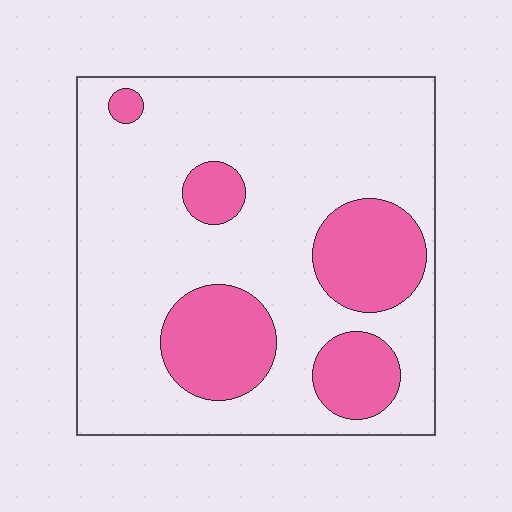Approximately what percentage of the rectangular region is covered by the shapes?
Approximately 25%.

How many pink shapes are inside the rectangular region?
5.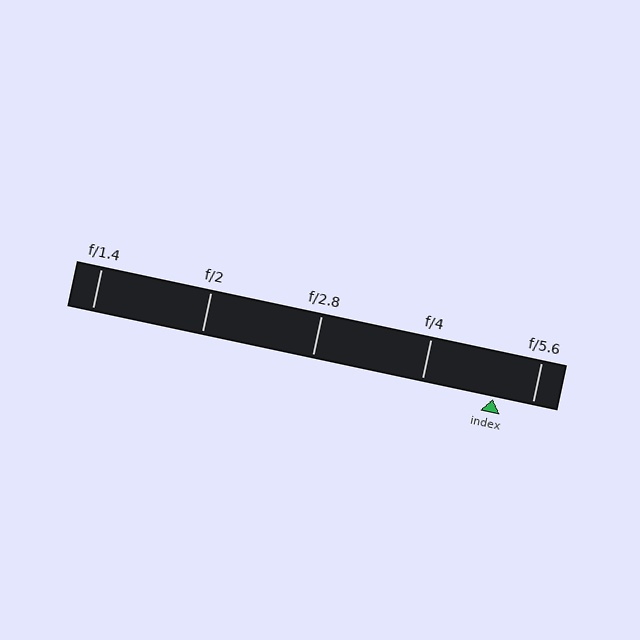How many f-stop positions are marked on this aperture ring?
There are 5 f-stop positions marked.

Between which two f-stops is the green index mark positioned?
The index mark is between f/4 and f/5.6.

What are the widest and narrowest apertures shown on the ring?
The widest aperture shown is f/1.4 and the narrowest is f/5.6.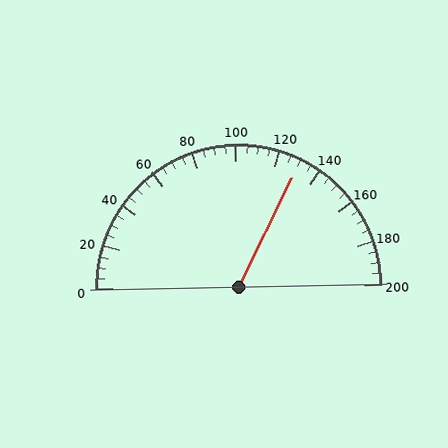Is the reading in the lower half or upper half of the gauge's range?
The reading is in the upper half of the range (0 to 200).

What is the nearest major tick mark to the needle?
The nearest major tick mark is 120.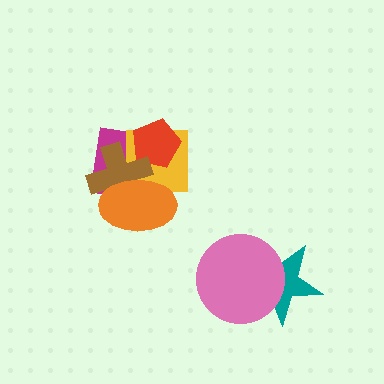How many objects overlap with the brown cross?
4 objects overlap with the brown cross.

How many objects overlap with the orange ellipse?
3 objects overlap with the orange ellipse.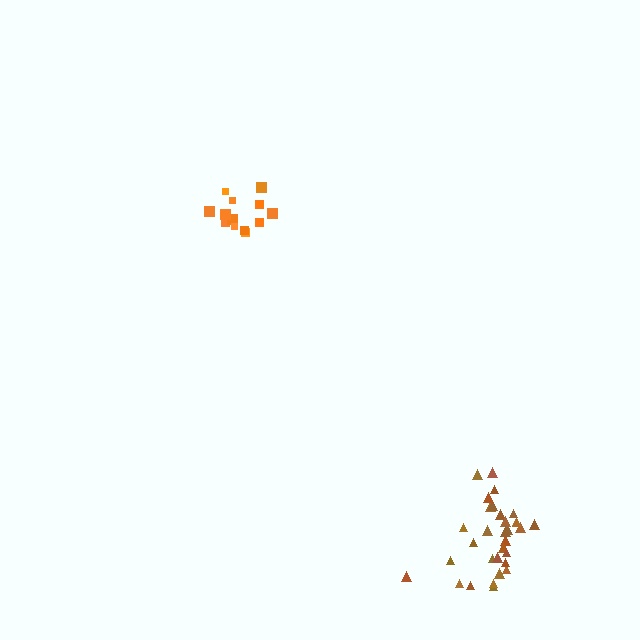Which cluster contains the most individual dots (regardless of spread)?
Brown (32).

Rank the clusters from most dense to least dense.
brown, orange.